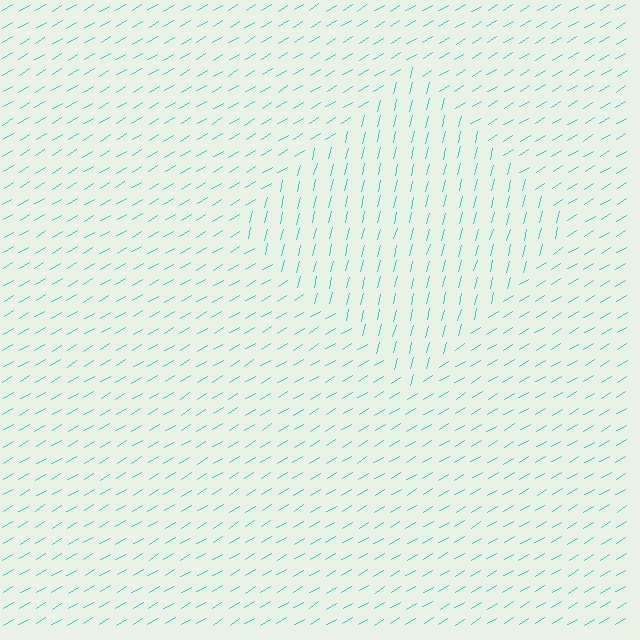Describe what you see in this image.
The image is filled with small cyan line segments. A diamond region in the image has lines oriented differently from the surrounding lines, creating a visible texture boundary.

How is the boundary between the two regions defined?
The boundary is defined purely by a change in line orientation (approximately 45 degrees difference). All lines are the same color and thickness.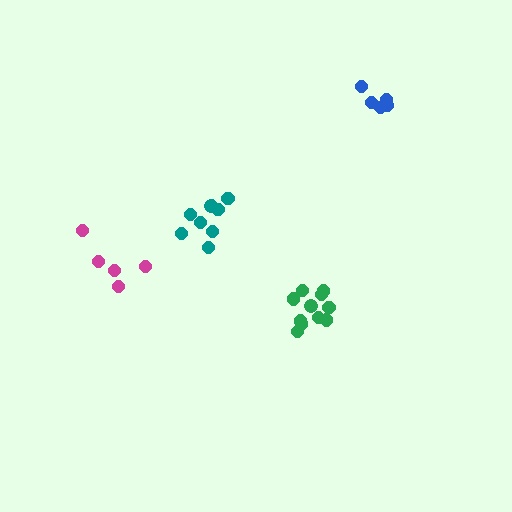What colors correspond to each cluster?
The clusters are colored: teal, green, blue, magenta.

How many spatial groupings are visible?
There are 4 spatial groupings.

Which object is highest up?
The blue cluster is topmost.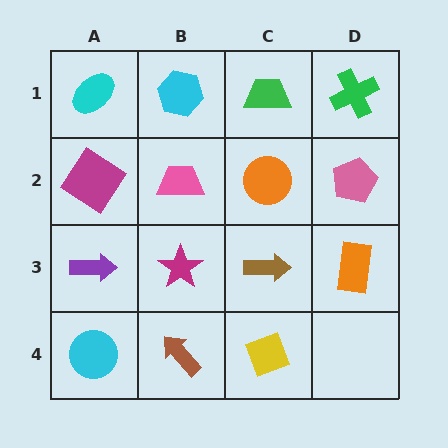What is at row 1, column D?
A green cross.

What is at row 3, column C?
A brown arrow.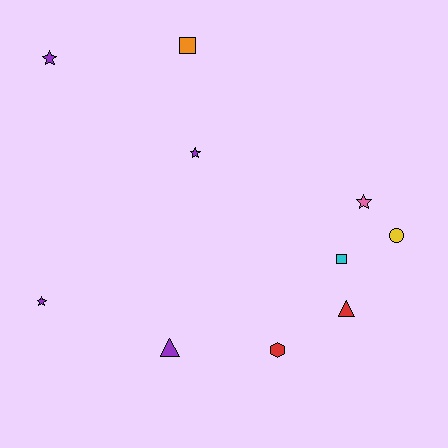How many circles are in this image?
There is 1 circle.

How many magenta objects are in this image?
There are no magenta objects.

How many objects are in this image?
There are 10 objects.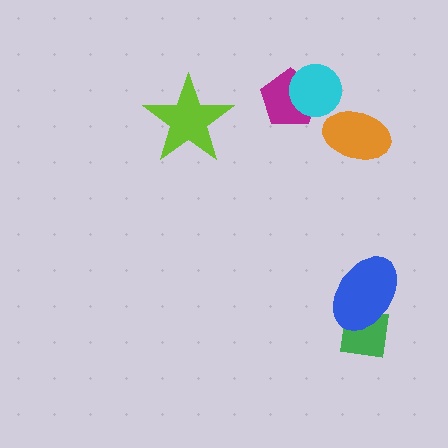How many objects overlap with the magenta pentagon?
1 object overlaps with the magenta pentagon.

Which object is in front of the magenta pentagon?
The cyan circle is in front of the magenta pentagon.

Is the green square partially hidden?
Yes, it is partially covered by another shape.